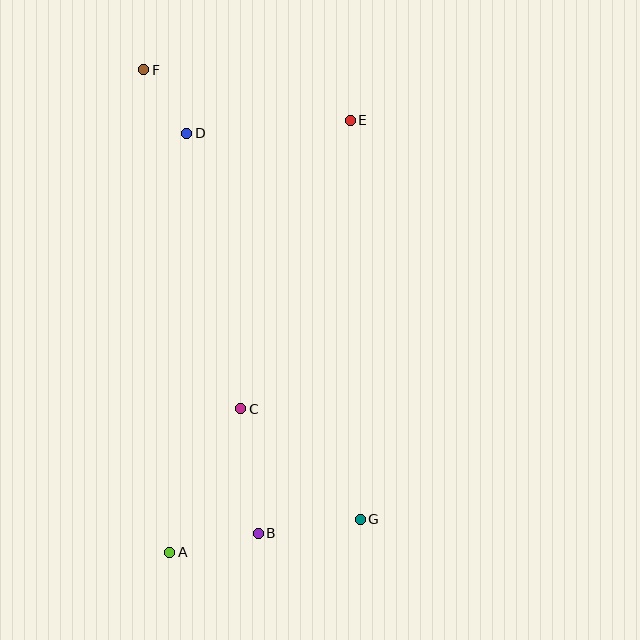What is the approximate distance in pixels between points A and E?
The distance between A and E is approximately 468 pixels.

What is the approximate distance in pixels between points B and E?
The distance between B and E is approximately 423 pixels.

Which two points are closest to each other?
Points D and F are closest to each other.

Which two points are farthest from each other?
Points F and G are farthest from each other.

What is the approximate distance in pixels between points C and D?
The distance between C and D is approximately 281 pixels.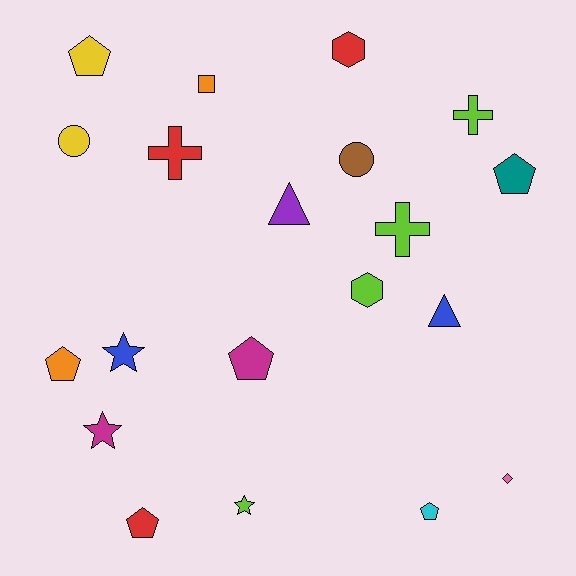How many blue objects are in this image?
There are 2 blue objects.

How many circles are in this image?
There are 2 circles.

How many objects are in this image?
There are 20 objects.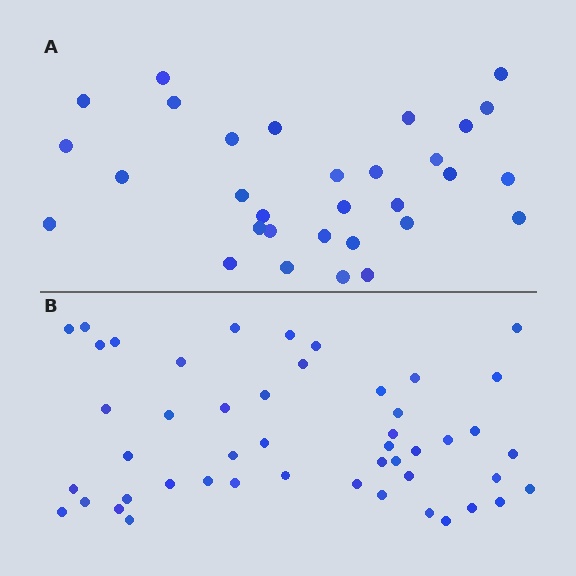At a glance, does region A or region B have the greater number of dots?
Region B (the bottom region) has more dots.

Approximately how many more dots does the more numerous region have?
Region B has approximately 15 more dots than region A.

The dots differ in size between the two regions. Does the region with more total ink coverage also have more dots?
No. Region A has more total ink coverage because its dots are larger, but region B actually contains more individual dots. Total area can be misleading — the number of items is what matters here.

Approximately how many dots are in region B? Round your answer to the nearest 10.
About 50 dots. (The exact count is 48, which rounds to 50.)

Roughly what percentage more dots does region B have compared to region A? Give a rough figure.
About 55% more.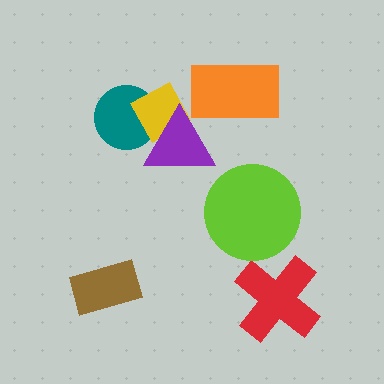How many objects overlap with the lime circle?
0 objects overlap with the lime circle.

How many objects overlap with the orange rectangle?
1 object overlaps with the orange rectangle.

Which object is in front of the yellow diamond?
The purple triangle is in front of the yellow diamond.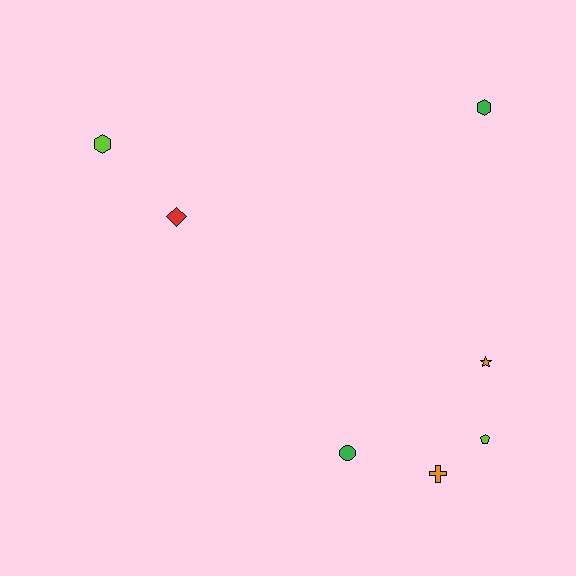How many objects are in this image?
There are 7 objects.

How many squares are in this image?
There are no squares.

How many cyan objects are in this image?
There are no cyan objects.